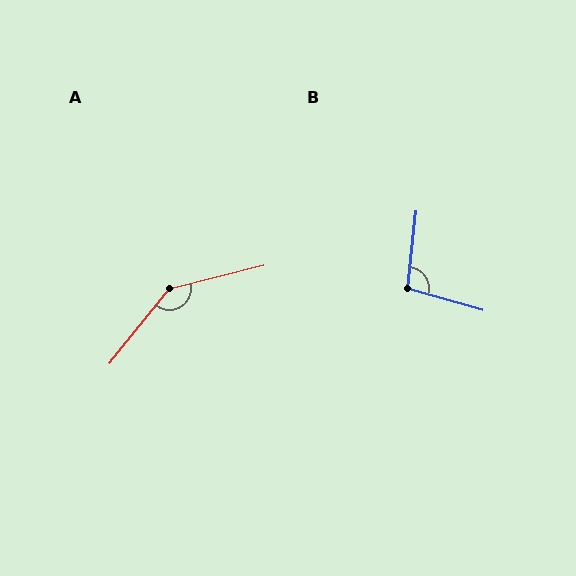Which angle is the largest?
A, at approximately 142 degrees.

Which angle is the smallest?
B, at approximately 100 degrees.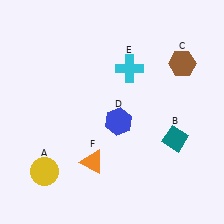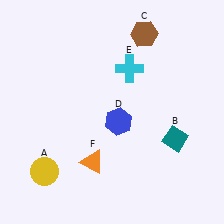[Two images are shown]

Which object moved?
The brown hexagon (C) moved left.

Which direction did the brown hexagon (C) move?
The brown hexagon (C) moved left.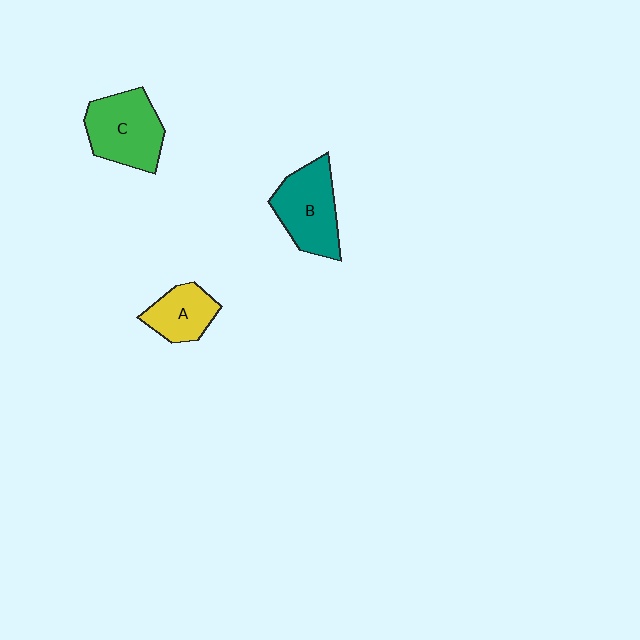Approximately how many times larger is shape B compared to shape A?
Approximately 1.5 times.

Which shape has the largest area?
Shape C (green).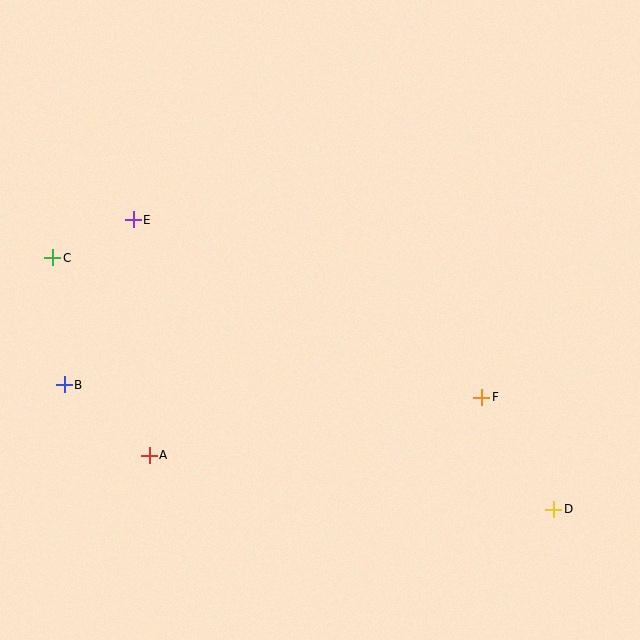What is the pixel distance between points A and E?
The distance between A and E is 236 pixels.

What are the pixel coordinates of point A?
Point A is at (149, 455).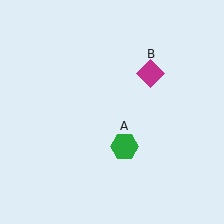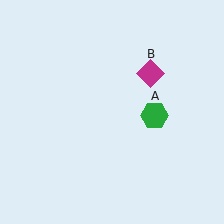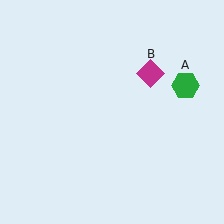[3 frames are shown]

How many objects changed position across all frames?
1 object changed position: green hexagon (object A).